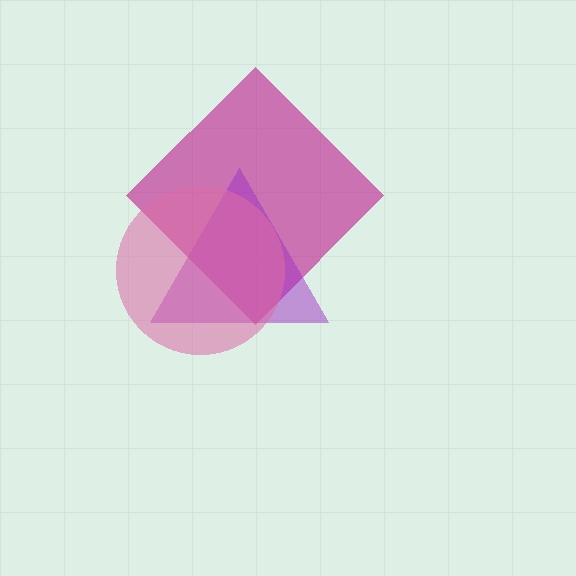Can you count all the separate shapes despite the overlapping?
Yes, there are 3 separate shapes.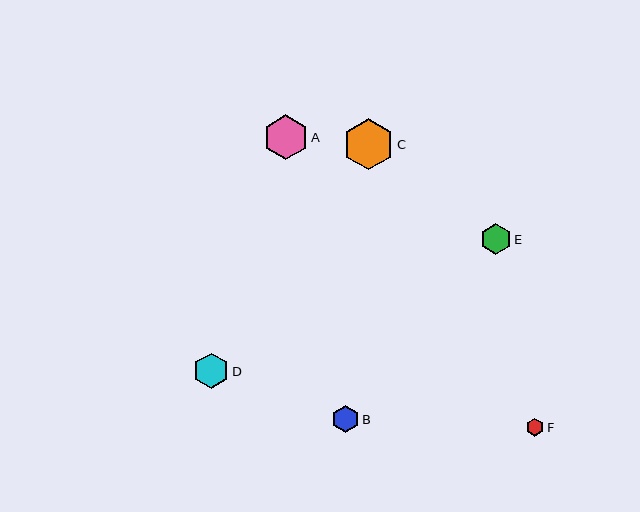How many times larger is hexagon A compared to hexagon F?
Hexagon A is approximately 2.6 times the size of hexagon F.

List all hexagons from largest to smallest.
From largest to smallest: C, A, D, E, B, F.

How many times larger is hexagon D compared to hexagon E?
Hexagon D is approximately 1.2 times the size of hexagon E.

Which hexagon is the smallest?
Hexagon F is the smallest with a size of approximately 18 pixels.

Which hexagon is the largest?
Hexagon C is the largest with a size of approximately 51 pixels.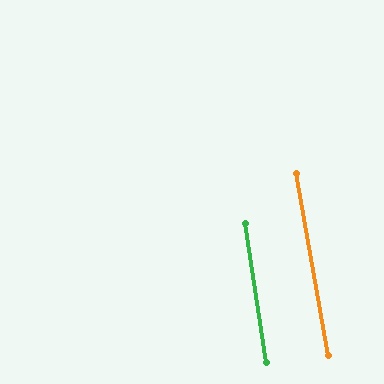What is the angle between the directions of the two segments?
Approximately 1 degree.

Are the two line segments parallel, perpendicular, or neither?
Parallel — their directions differ by only 1.0°.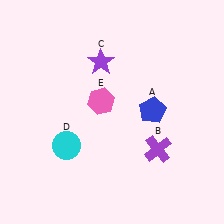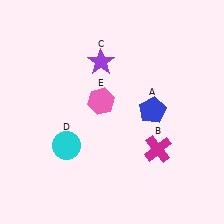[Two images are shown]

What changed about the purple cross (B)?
In Image 1, B is purple. In Image 2, it changed to magenta.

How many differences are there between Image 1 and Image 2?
There is 1 difference between the two images.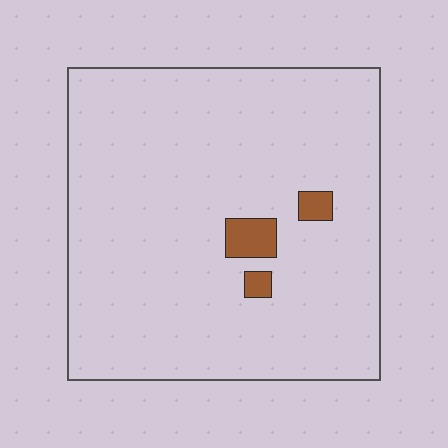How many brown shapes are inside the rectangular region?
3.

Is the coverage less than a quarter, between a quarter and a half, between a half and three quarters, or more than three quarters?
Less than a quarter.